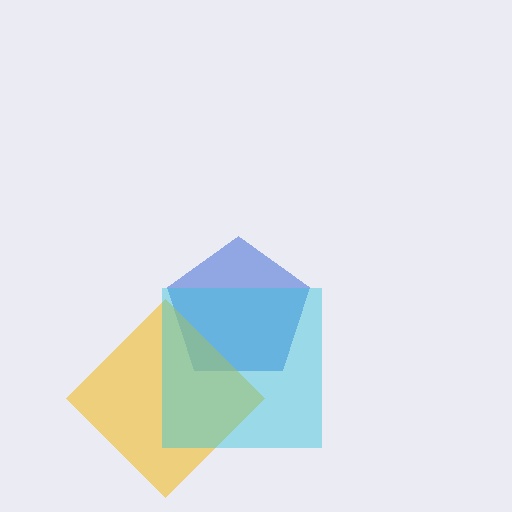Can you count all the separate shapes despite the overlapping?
Yes, there are 3 separate shapes.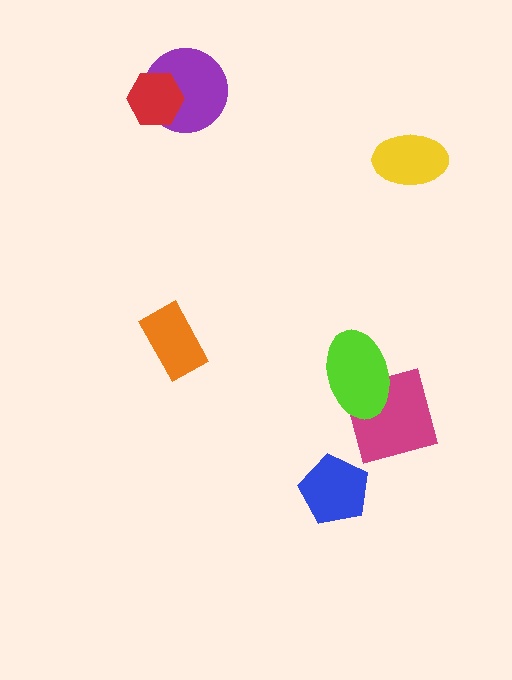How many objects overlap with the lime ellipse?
1 object overlaps with the lime ellipse.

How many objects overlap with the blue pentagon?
0 objects overlap with the blue pentagon.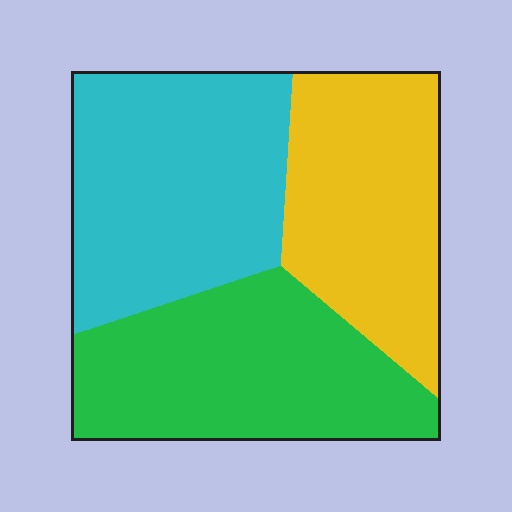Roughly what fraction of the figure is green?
Green covers about 35% of the figure.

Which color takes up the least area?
Yellow, at roughly 30%.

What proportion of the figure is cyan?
Cyan covers roughly 35% of the figure.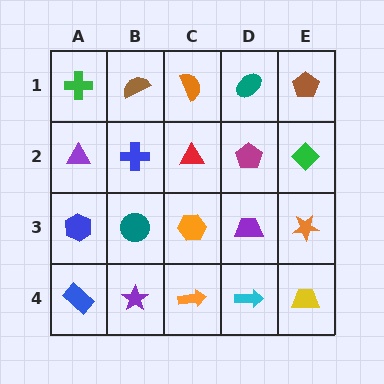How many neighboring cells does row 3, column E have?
3.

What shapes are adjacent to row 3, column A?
A purple triangle (row 2, column A), a blue rectangle (row 4, column A), a teal circle (row 3, column B).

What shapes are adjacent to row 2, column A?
A green cross (row 1, column A), a blue hexagon (row 3, column A), a blue cross (row 2, column B).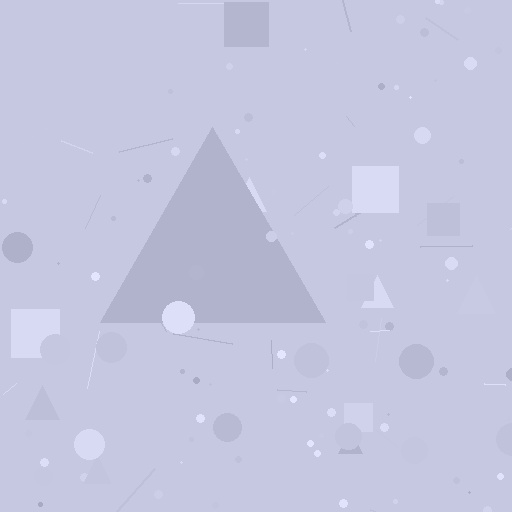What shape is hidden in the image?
A triangle is hidden in the image.